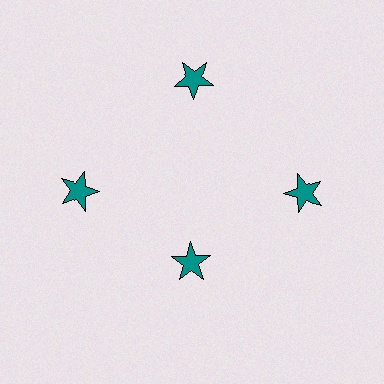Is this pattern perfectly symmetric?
No. The 4 teal stars are arranged in a ring, but one element near the 6 o'clock position is pulled inward toward the center, breaking the 4-fold rotational symmetry.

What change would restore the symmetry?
The symmetry would be restored by moving it outward, back onto the ring so that all 4 stars sit at equal angles and equal distance from the center.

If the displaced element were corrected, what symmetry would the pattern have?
It would have 4-fold rotational symmetry — the pattern would map onto itself every 90 degrees.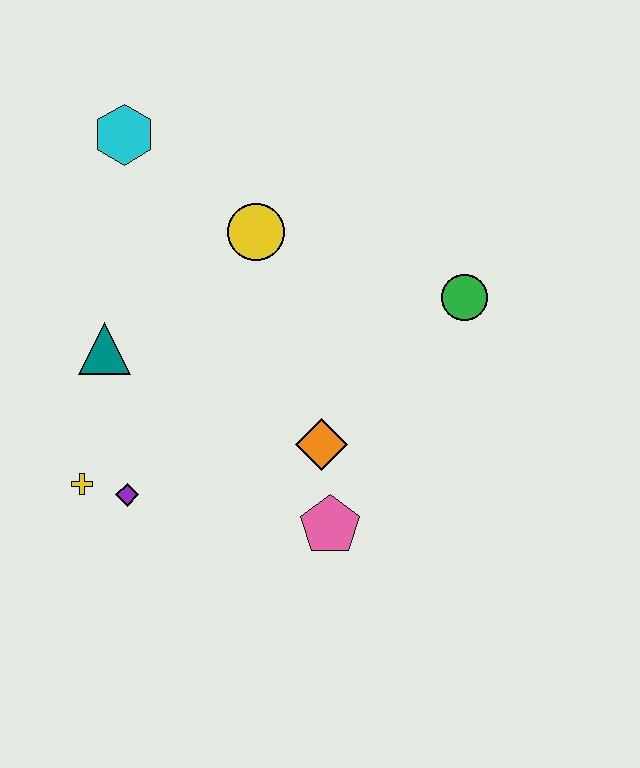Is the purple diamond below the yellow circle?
Yes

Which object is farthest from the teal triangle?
The green circle is farthest from the teal triangle.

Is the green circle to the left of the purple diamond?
No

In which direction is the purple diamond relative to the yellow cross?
The purple diamond is to the right of the yellow cross.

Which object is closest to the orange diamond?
The pink pentagon is closest to the orange diamond.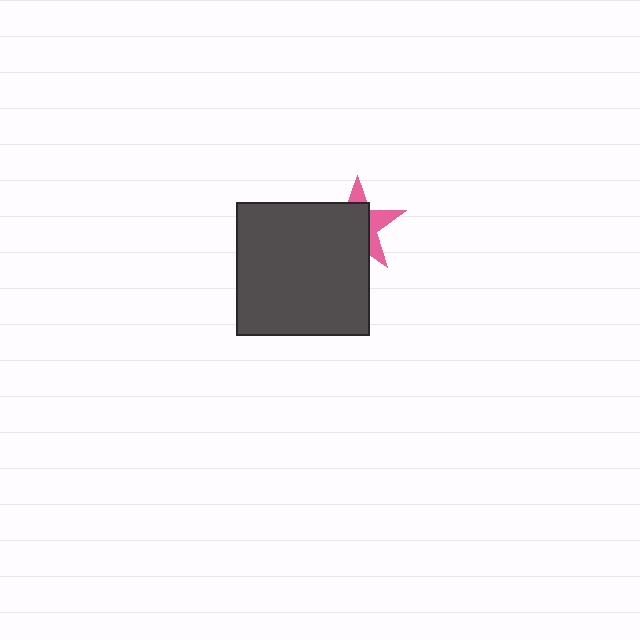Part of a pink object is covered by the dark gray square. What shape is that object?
It is a star.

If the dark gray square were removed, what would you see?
You would see the complete pink star.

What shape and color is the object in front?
The object in front is a dark gray square.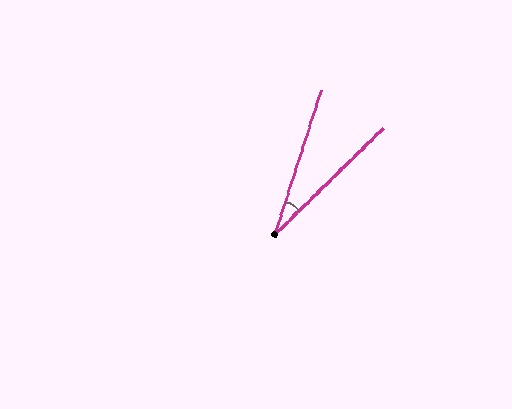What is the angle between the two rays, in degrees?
Approximately 28 degrees.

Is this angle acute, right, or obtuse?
It is acute.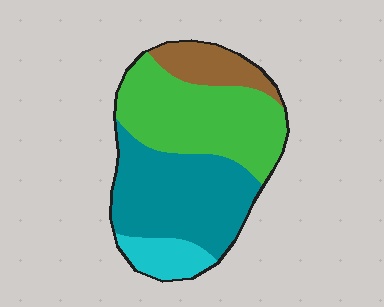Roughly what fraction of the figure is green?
Green covers 39% of the figure.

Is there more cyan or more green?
Green.